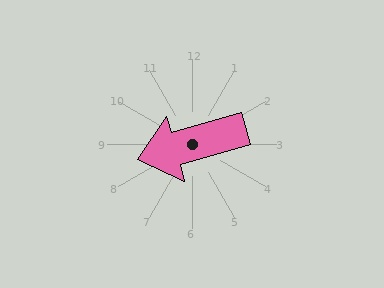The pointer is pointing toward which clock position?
Roughly 8 o'clock.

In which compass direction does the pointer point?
West.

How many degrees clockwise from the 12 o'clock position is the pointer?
Approximately 254 degrees.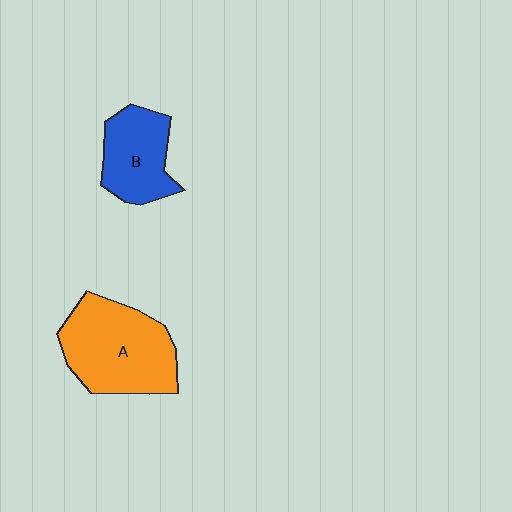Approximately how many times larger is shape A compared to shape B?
Approximately 1.6 times.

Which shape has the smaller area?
Shape B (blue).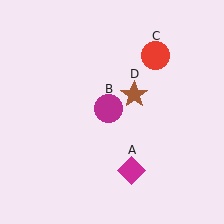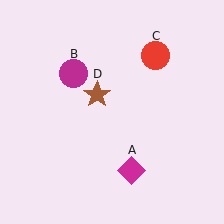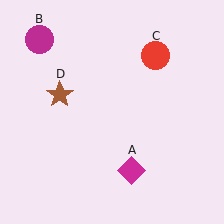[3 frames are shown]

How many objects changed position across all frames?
2 objects changed position: magenta circle (object B), brown star (object D).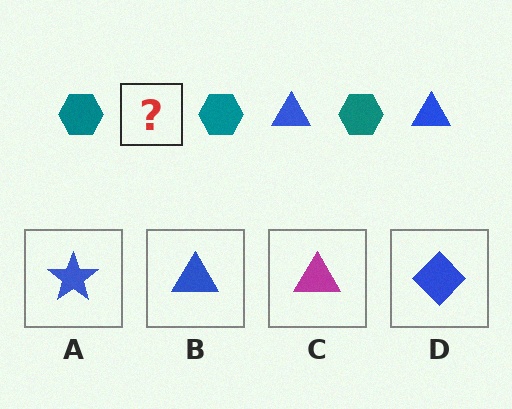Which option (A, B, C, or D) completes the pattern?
B.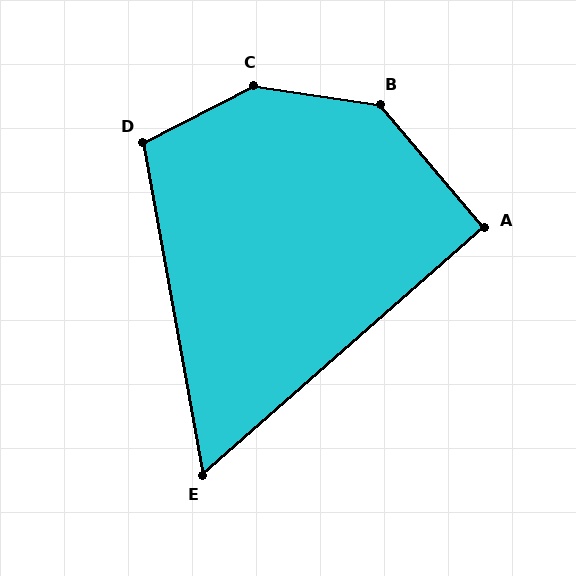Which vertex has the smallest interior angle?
E, at approximately 59 degrees.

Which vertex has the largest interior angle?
C, at approximately 144 degrees.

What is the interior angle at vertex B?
Approximately 139 degrees (obtuse).